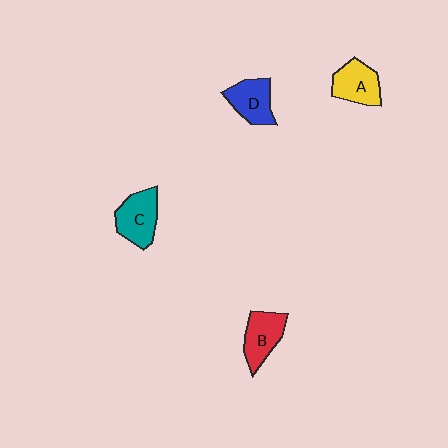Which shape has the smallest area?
Shape D (blue).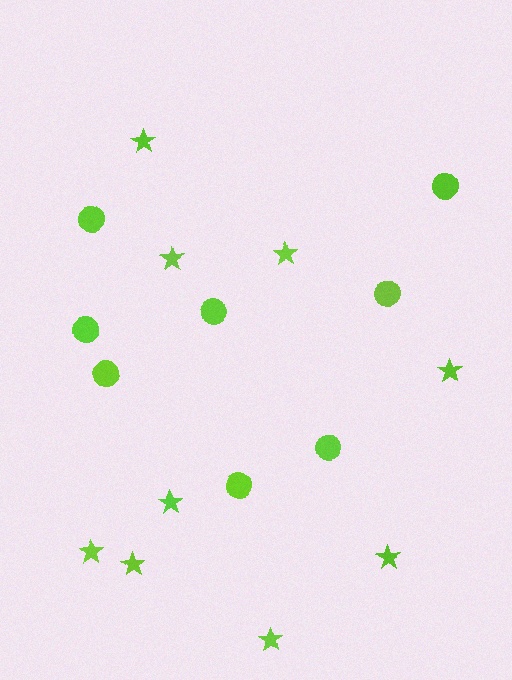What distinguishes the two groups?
There are 2 groups: one group of stars (9) and one group of circles (8).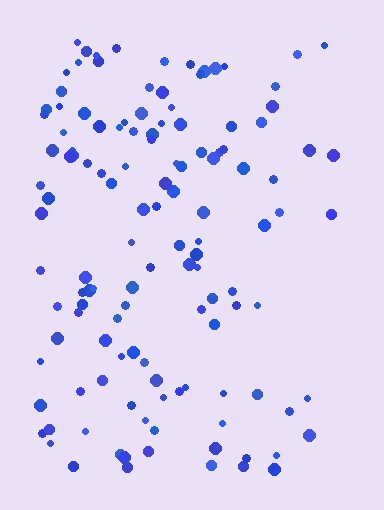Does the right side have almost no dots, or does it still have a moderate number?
Still a moderate number, just noticeably fewer than the left.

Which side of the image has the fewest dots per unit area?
The right.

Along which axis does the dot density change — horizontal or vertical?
Horizontal.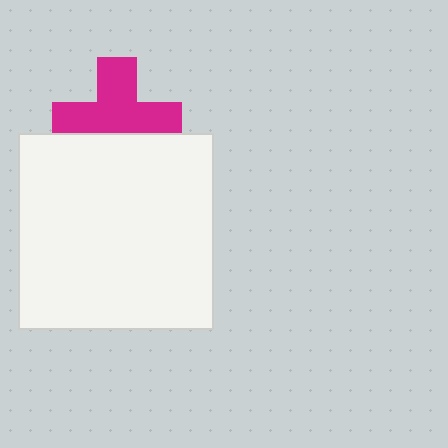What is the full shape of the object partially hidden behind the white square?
The partially hidden object is a magenta cross.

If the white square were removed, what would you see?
You would see the complete magenta cross.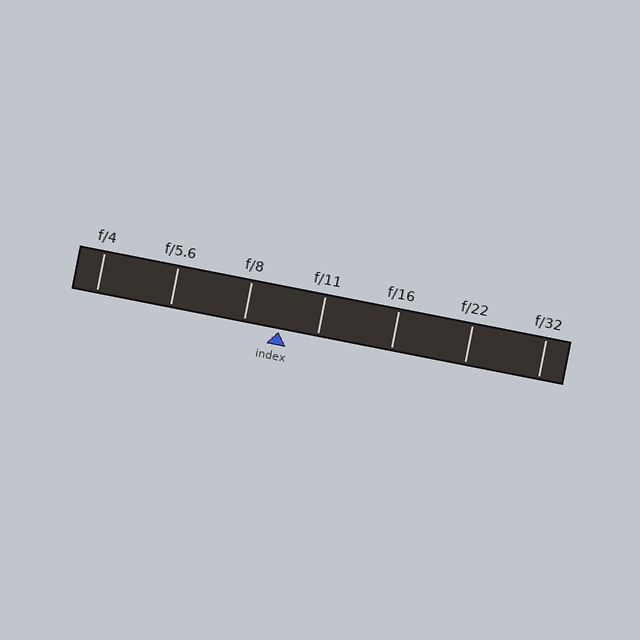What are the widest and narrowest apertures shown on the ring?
The widest aperture shown is f/4 and the narrowest is f/32.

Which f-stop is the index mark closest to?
The index mark is closest to f/8.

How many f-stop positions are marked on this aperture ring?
There are 7 f-stop positions marked.